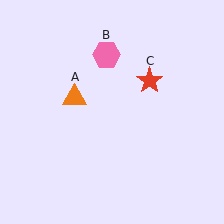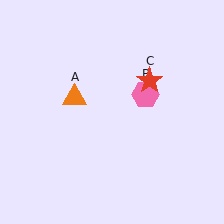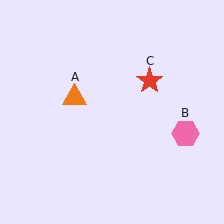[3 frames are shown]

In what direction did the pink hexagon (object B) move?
The pink hexagon (object B) moved down and to the right.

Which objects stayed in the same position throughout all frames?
Orange triangle (object A) and red star (object C) remained stationary.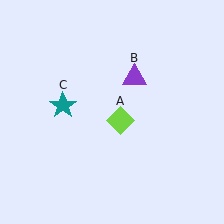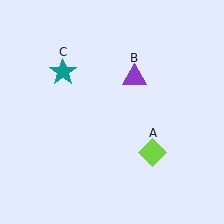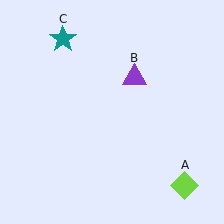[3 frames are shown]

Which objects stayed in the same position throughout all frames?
Purple triangle (object B) remained stationary.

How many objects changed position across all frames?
2 objects changed position: lime diamond (object A), teal star (object C).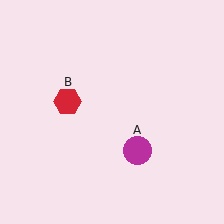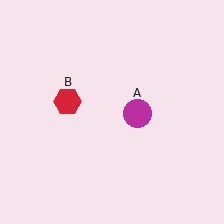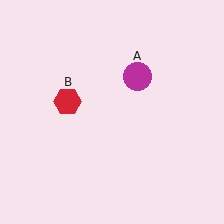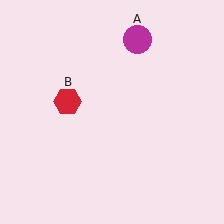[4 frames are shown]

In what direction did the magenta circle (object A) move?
The magenta circle (object A) moved up.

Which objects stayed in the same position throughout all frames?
Red hexagon (object B) remained stationary.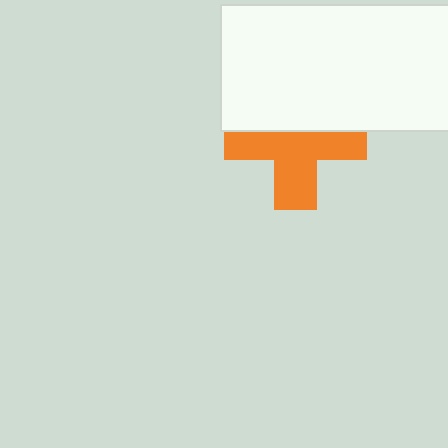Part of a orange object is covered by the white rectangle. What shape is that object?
It is a cross.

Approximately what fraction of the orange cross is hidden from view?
Roughly 42% of the orange cross is hidden behind the white rectangle.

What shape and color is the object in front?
The object in front is a white rectangle.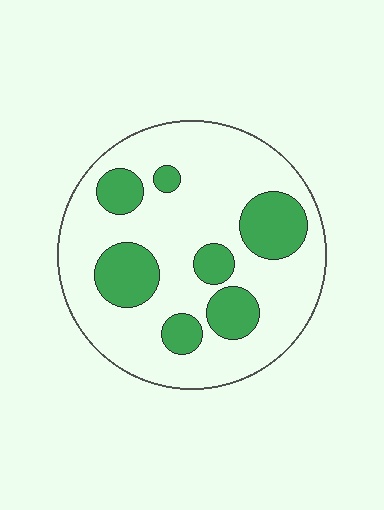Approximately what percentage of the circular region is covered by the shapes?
Approximately 25%.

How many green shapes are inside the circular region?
7.